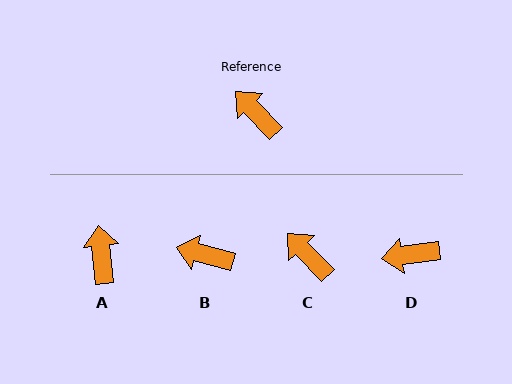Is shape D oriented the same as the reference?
No, it is off by about 54 degrees.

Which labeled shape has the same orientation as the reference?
C.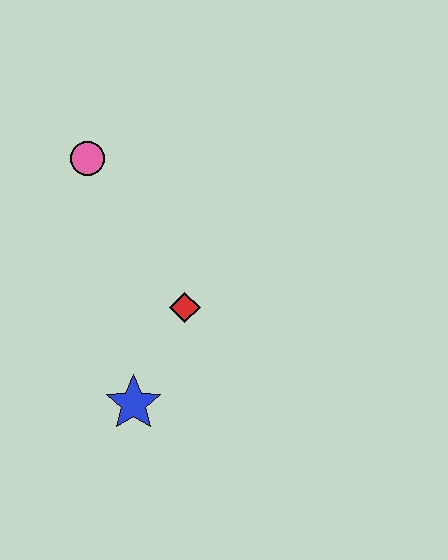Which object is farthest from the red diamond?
The pink circle is farthest from the red diamond.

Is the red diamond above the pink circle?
No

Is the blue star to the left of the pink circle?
No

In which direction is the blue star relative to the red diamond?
The blue star is below the red diamond.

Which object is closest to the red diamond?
The blue star is closest to the red diamond.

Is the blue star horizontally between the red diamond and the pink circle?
Yes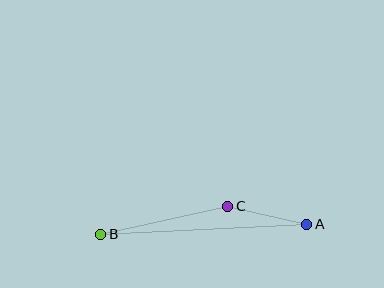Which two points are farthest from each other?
Points A and B are farthest from each other.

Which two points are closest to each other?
Points A and C are closest to each other.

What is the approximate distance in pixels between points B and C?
The distance between B and C is approximately 130 pixels.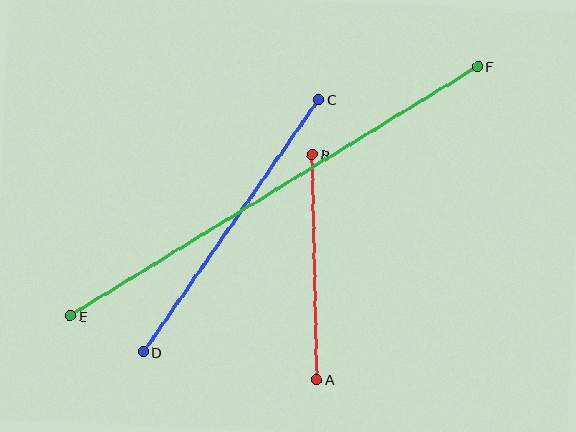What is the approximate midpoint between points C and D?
The midpoint is at approximately (231, 226) pixels.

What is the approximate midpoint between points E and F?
The midpoint is at approximately (274, 191) pixels.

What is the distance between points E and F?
The distance is approximately 478 pixels.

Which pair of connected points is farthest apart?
Points E and F are farthest apart.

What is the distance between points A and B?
The distance is approximately 225 pixels.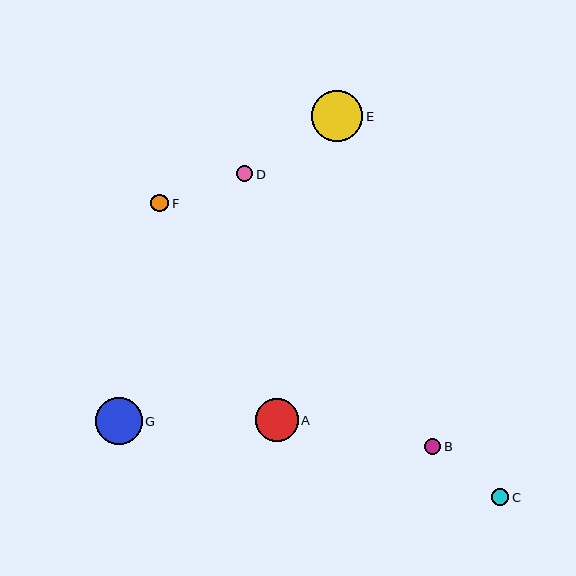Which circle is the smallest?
Circle D is the smallest with a size of approximately 16 pixels.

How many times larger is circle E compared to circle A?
Circle E is approximately 1.2 times the size of circle A.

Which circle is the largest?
Circle E is the largest with a size of approximately 51 pixels.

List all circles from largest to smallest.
From largest to smallest: E, G, A, F, C, B, D.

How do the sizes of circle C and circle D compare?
Circle C and circle D are approximately the same size.